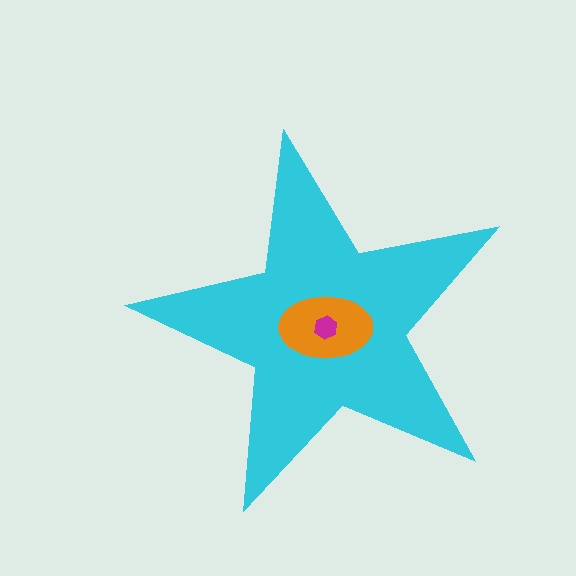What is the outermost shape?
The cyan star.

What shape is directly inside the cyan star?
The orange ellipse.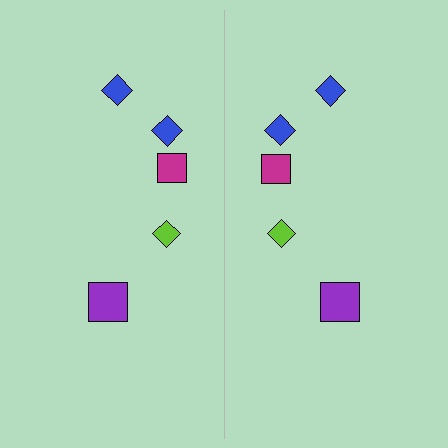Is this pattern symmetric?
Yes, this pattern has bilateral (reflection) symmetry.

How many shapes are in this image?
There are 10 shapes in this image.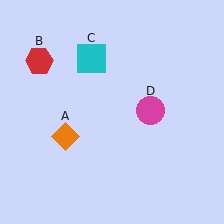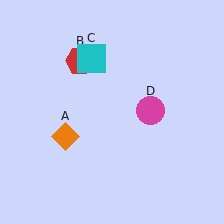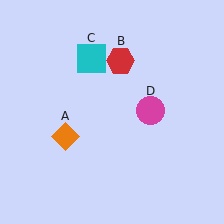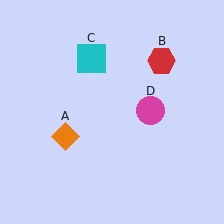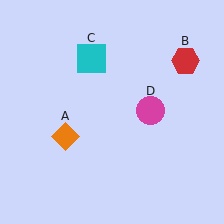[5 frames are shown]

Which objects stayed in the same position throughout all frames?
Orange diamond (object A) and cyan square (object C) and magenta circle (object D) remained stationary.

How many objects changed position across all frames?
1 object changed position: red hexagon (object B).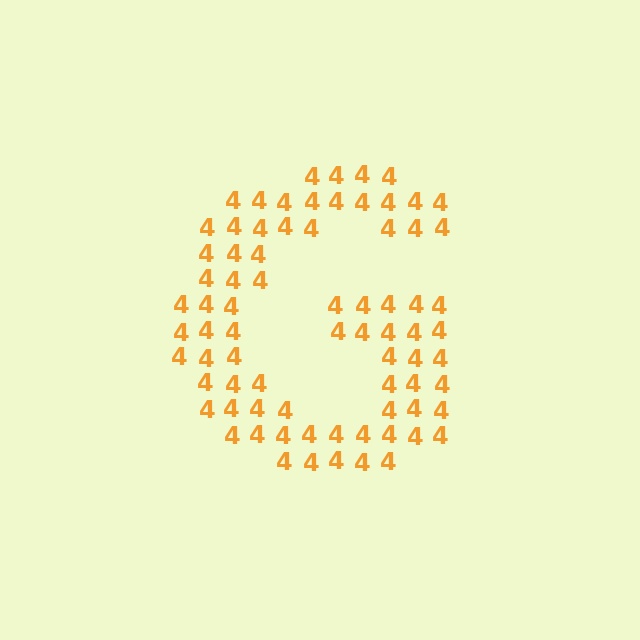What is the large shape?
The large shape is the letter G.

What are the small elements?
The small elements are digit 4's.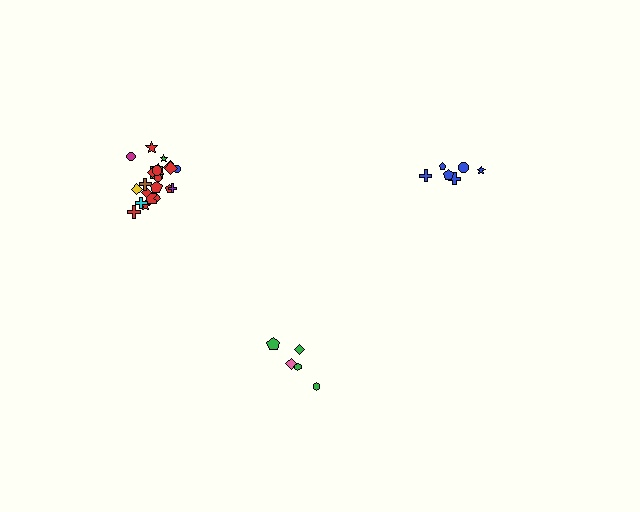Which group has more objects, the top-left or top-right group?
The top-left group.